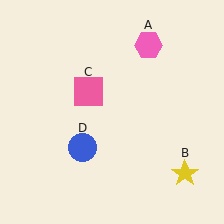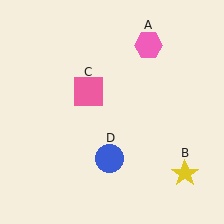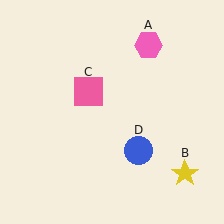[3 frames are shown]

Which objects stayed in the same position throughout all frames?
Pink hexagon (object A) and yellow star (object B) and pink square (object C) remained stationary.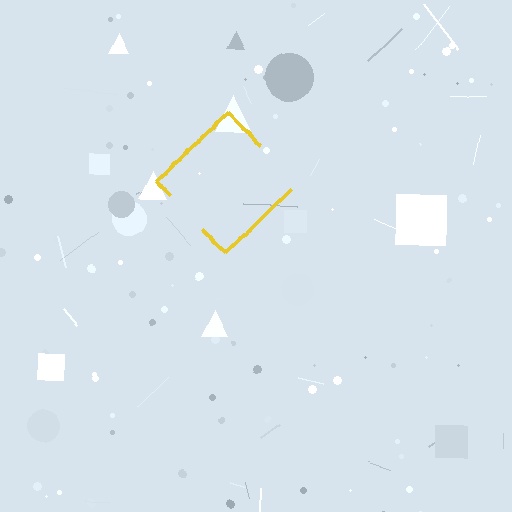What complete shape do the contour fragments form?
The contour fragments form a diamond.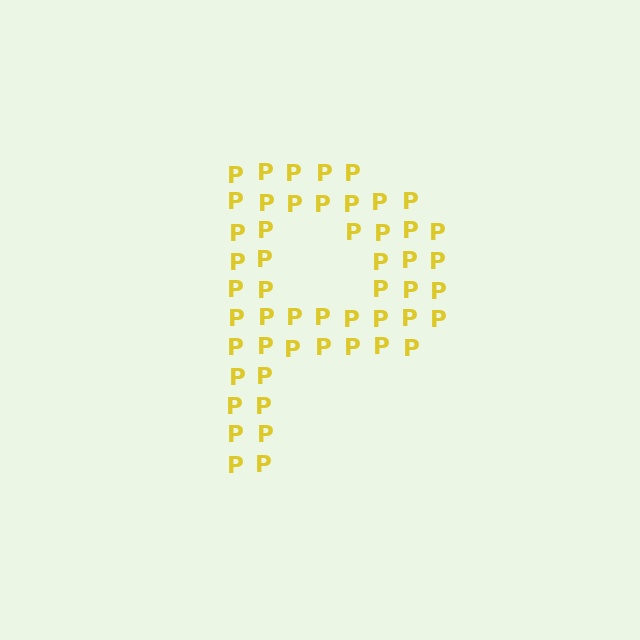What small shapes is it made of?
It is made of small letter P's.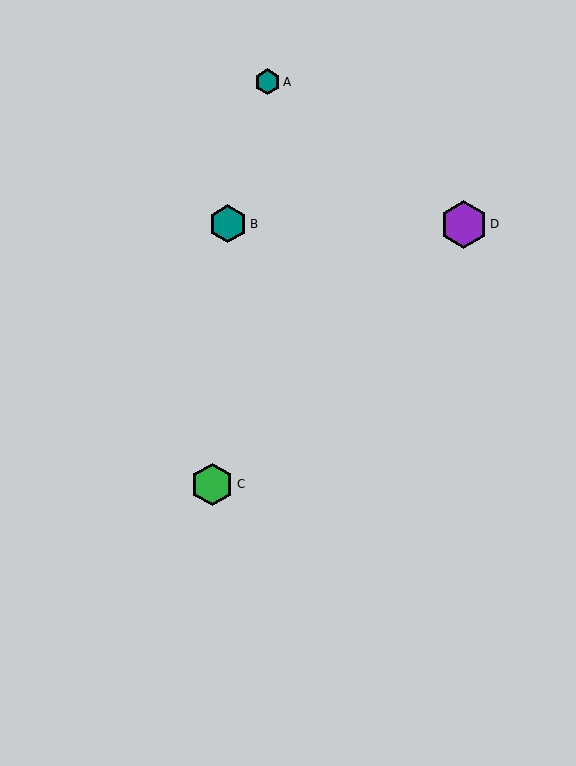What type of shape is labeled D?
Shape D is a purple hexagon.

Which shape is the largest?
The purple hexagon (labeled D) is the largest.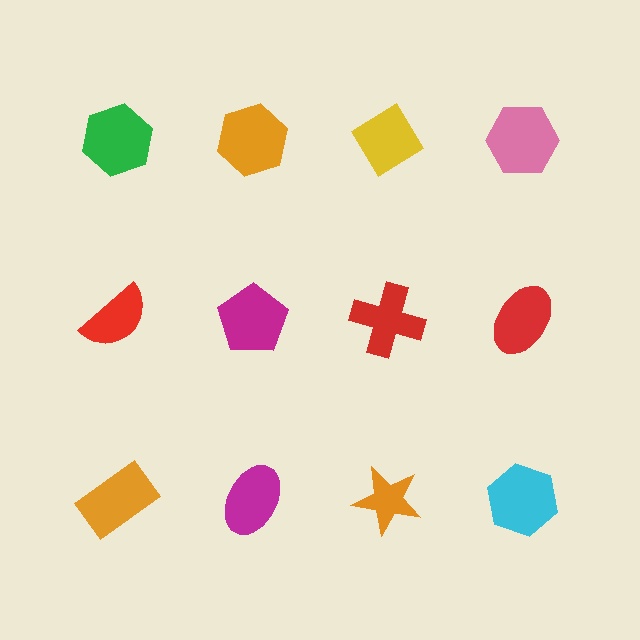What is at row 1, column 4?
A pink hexagon.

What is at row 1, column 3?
A yellow diamond.